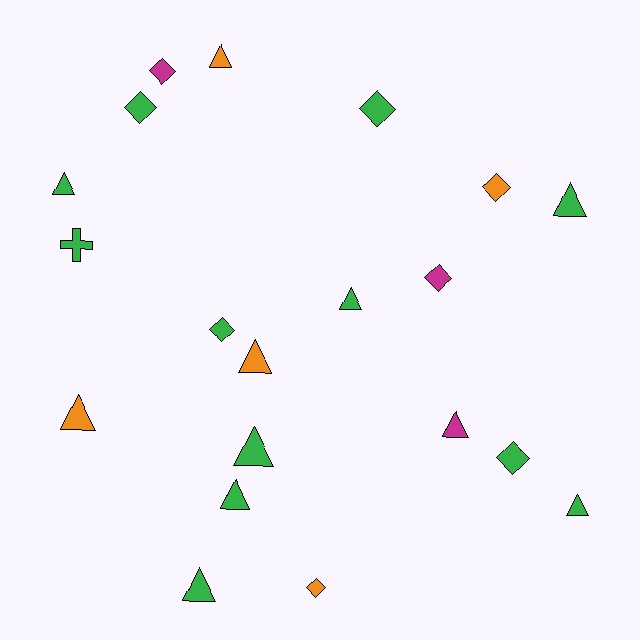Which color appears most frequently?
Green, with 12 objects.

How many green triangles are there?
There are 7 green triangles.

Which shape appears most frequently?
Triangle, with 11 objects.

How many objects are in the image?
There are 20 objects.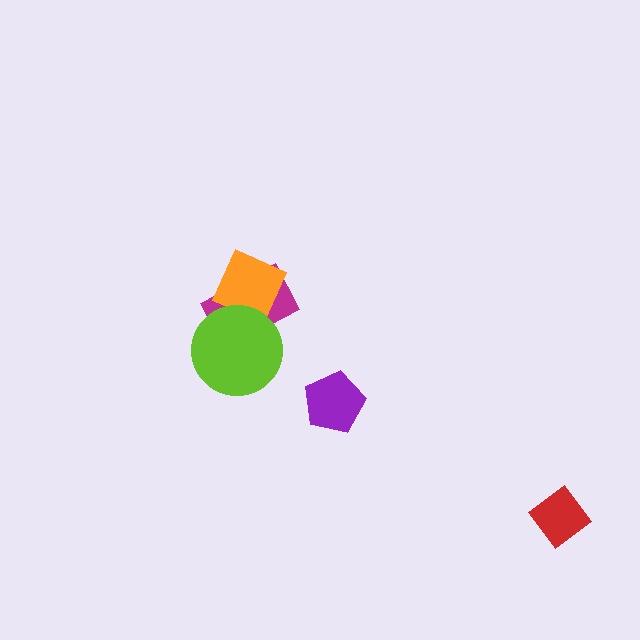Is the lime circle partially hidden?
No, no other shape covers it.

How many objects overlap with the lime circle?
2 objects overlap with the lime circle.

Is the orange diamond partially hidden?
Yes, it is partially covered by another shape.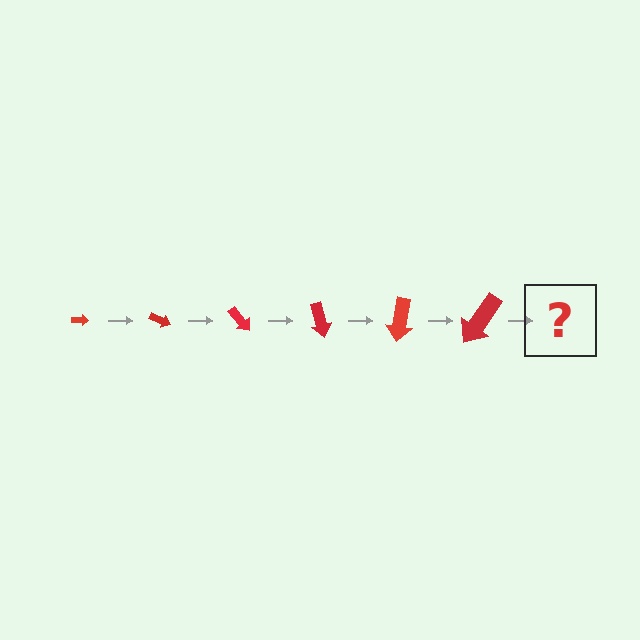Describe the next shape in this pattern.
It should be an arrow, larger than the previous one and rotated 150 degrees from the start.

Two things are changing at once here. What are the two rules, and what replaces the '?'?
The two rules are that the arrow grows larger each step and it rotates 25 degrees each step. The '?' should be an arrow, larger than the previous one and rotated 150 degrees from the start.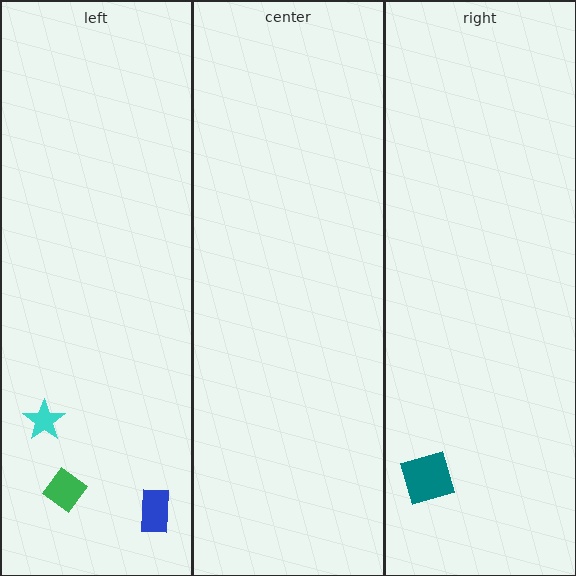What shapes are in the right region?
The teal square.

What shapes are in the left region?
The blue rectangle, the cyan star, the green diamond.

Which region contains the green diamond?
The left region.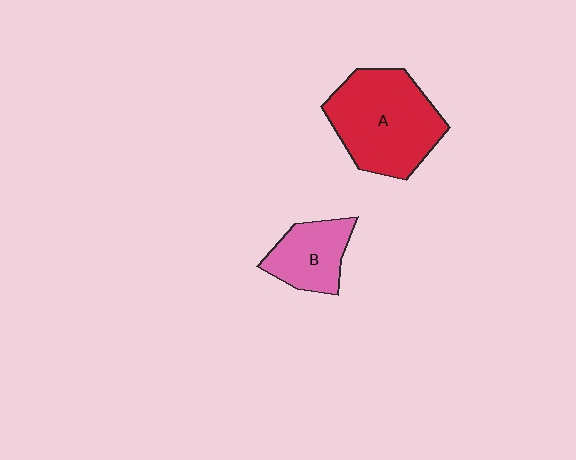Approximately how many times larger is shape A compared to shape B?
Approximately 2.0 times.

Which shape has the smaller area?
Shape B (pink).